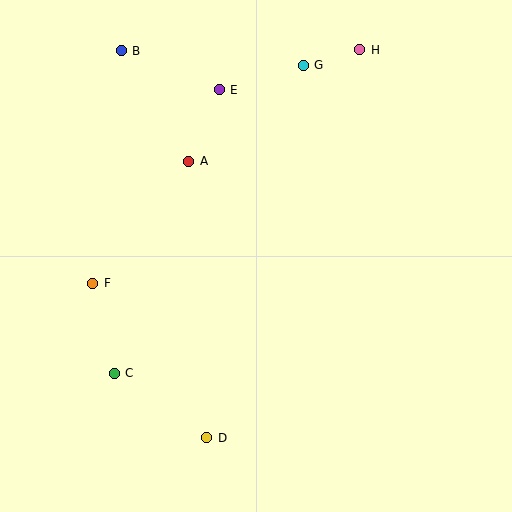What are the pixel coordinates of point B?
Point B is at (121, 51).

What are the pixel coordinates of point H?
Point H is at (360, 50).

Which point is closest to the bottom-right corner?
Point D is closest to the bottom-right corner.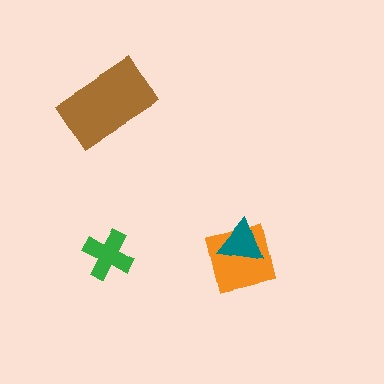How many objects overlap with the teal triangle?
1 object overlaps with the teal triangle.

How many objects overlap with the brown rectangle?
0 objects overlap with the brown rectangle.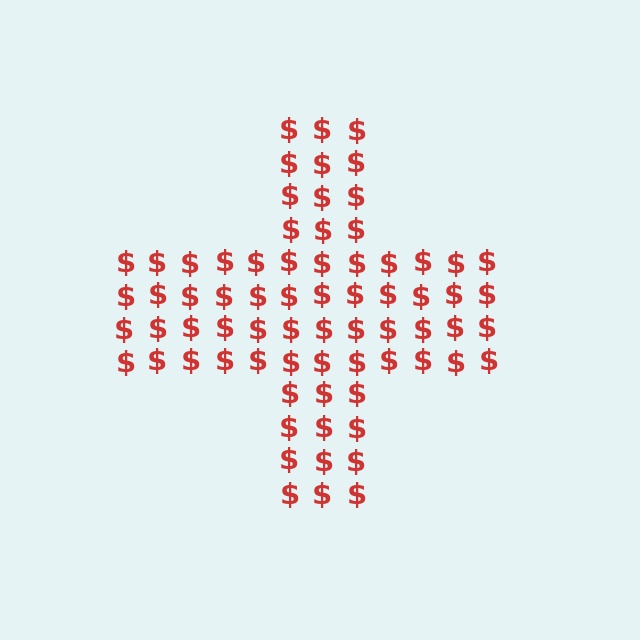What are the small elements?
The small elements are dollar signs.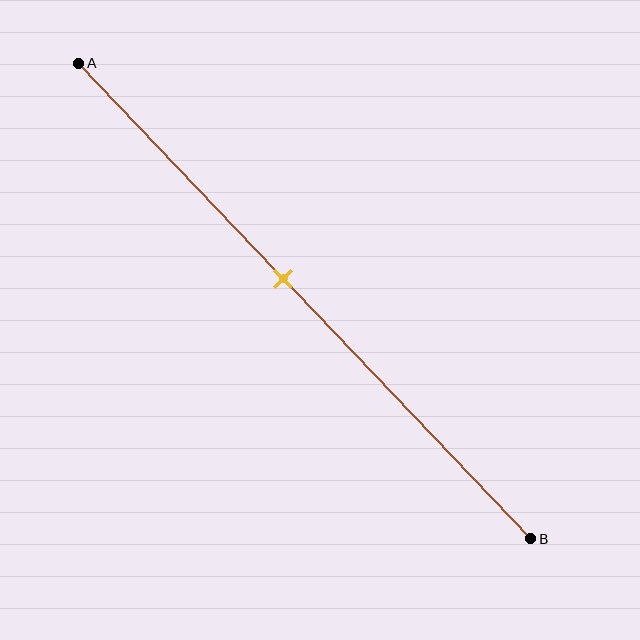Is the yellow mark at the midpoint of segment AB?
No, the mark is at about 45% from A, not at the 50% midpoint.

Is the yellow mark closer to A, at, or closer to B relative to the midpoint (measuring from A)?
The yellow mark is closer to point A than the midpoint of segment AB.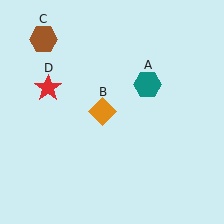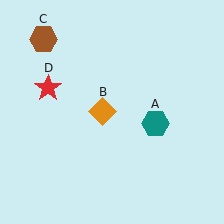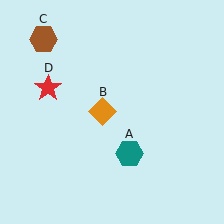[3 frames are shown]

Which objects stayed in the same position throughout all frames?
Orange diamond (object B) and brown hexagon (object C) and red star (object D) remained stationary.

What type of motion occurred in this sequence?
The teal hexagon (object A) rotated clockwise around the center of the scene.